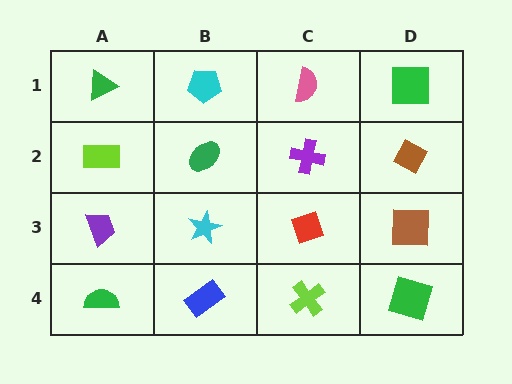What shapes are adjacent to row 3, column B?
A green ellipse (row 2, column B), a blue rectangle (row 4, column B), a purple trapezoid (row 3, column A), a red diamond (row 3, column C).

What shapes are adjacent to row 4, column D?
A brown square (row 3, column D), a lime cross (row 4, column C).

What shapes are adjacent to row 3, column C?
A purple cross (row 2, column C), a lime cross (row 4, column C), a cyan star (row 3, column B), a brown square (row 3, column D).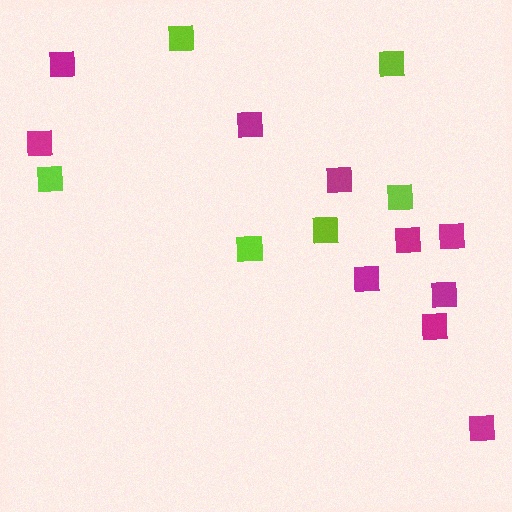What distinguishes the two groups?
There are 2 groups: one group of lime squares (6) and one group of magenta squares (10).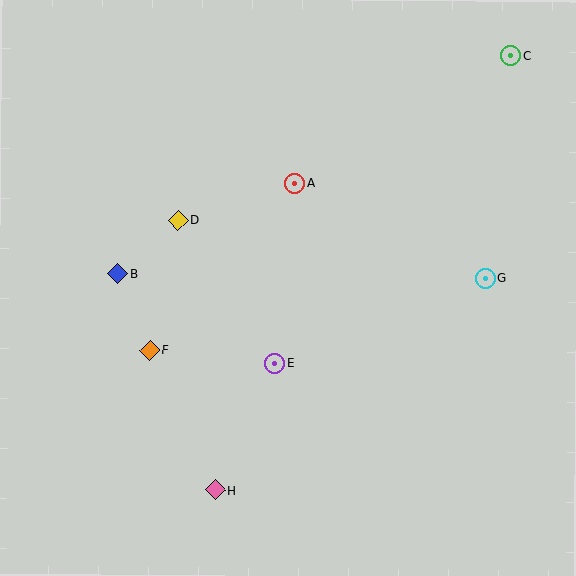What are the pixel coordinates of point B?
Point B is at (118, 273).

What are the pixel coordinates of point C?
Point C is at (511, 56).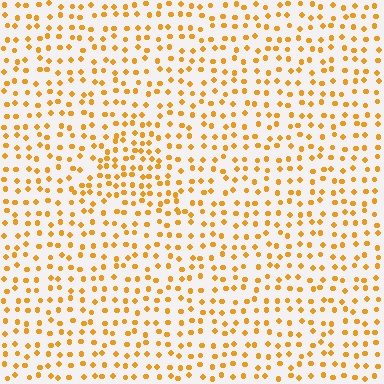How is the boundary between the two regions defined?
The boundary is defined by a change in element density (approximately 1.6x ratio). All elements are the same color, size, and shape.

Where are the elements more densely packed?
The elements are more densely packed inside the triangle boundary.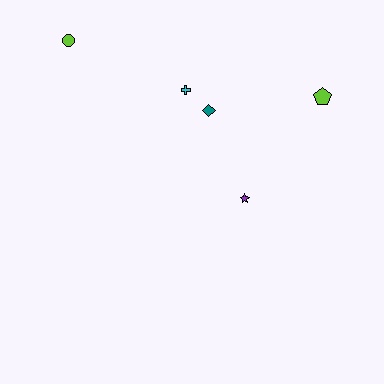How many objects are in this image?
There are 5 objects.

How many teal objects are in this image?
There is 1 teal object.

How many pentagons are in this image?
There is 1 pentagon.